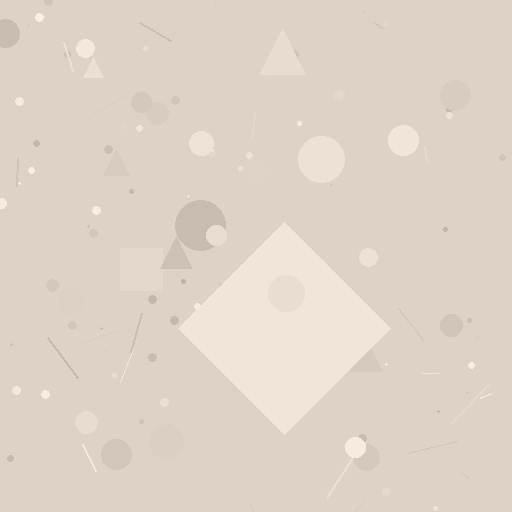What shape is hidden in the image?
A diamond is hidden in the image.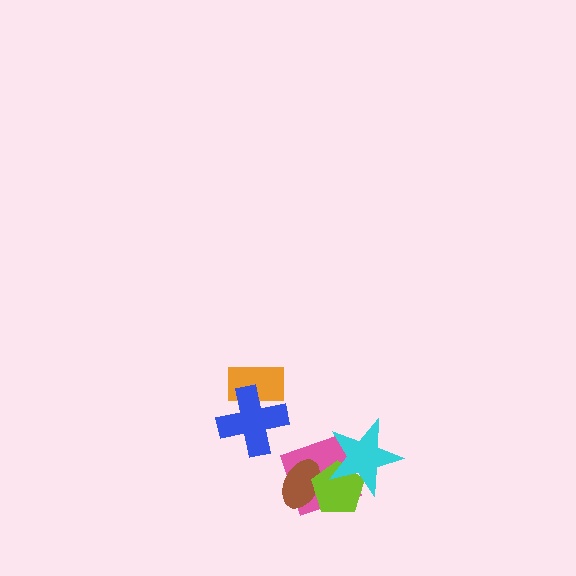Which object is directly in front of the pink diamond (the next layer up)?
The brown ellipse is directly in front of the pink diamond.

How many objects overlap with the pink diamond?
3 objects overlap with the pink diamond.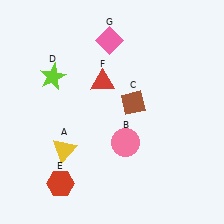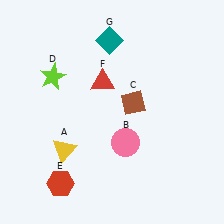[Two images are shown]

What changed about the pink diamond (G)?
In Image 1, G is pink. In Image 2, it changed to teal.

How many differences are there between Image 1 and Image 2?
There is 1 difference between the two images.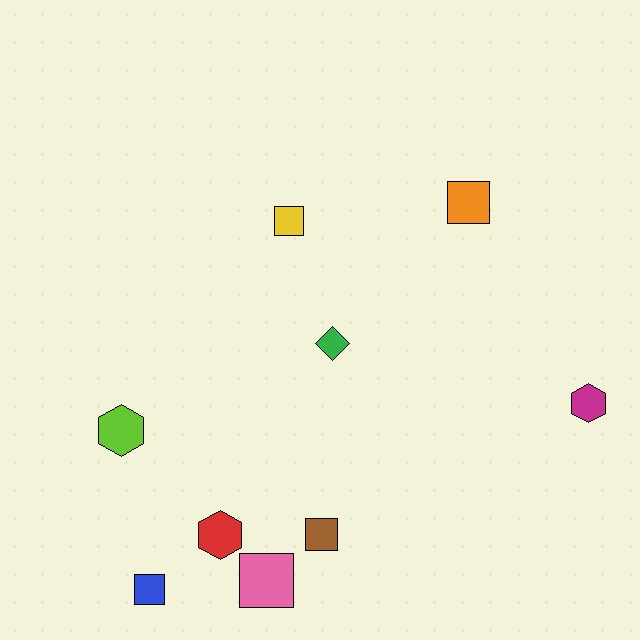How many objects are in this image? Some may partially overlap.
There are 9 objects.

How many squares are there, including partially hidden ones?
There are 5 squares.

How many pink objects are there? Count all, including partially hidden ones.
There is 1 pink object.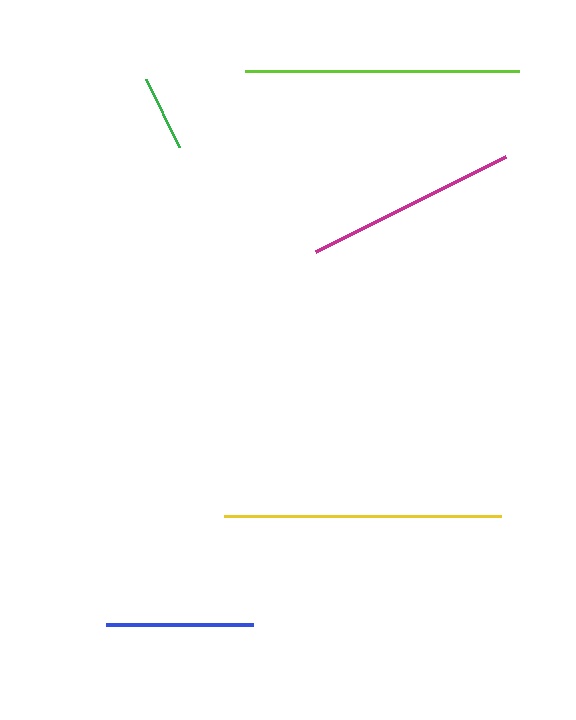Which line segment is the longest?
The yellow line is the longest at approximately 278 pixels.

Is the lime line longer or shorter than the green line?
The lime line is longer than the green line.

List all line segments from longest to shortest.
From longest to shortest: yellow, lime, magenta, blue, green.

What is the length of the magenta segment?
The magenta segment is approximately 212 pixels long.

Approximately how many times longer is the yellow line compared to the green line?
The yellow line is approximately 3.7 times the length of the green line.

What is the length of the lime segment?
The lime segment is approximately 274 pixels long.